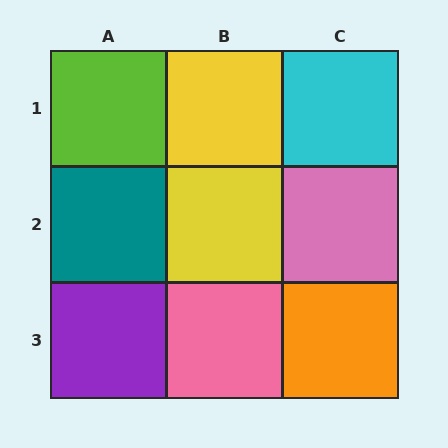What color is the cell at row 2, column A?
Teal.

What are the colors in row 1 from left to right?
Lime, yellow, cyan.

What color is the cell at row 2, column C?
Pink.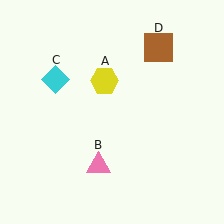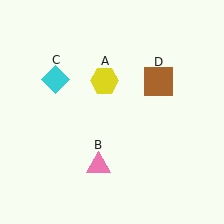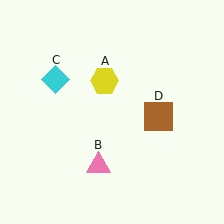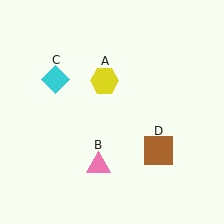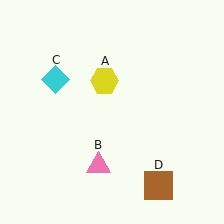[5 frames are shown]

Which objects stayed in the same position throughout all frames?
Yellow hexagon (object A) and pink triangle (object B) and cyan diamond (object C) remained stationary.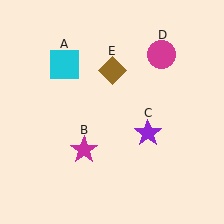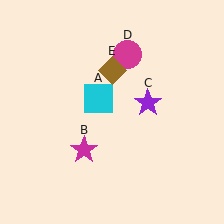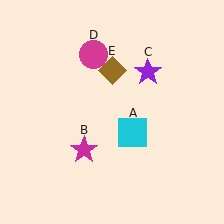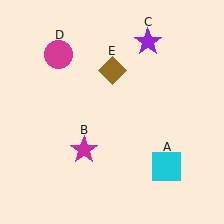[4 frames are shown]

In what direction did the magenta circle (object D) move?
The magenta circle (object D) moved left.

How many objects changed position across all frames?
3 objects changed position: cyan square (object A), purple star (object C), magenta circle (object D).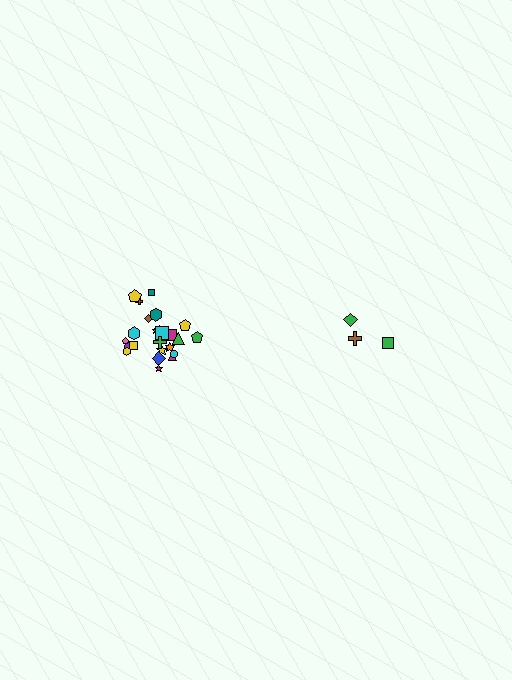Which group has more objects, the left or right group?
The left group.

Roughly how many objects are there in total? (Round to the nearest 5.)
Roughly 30 objects in total.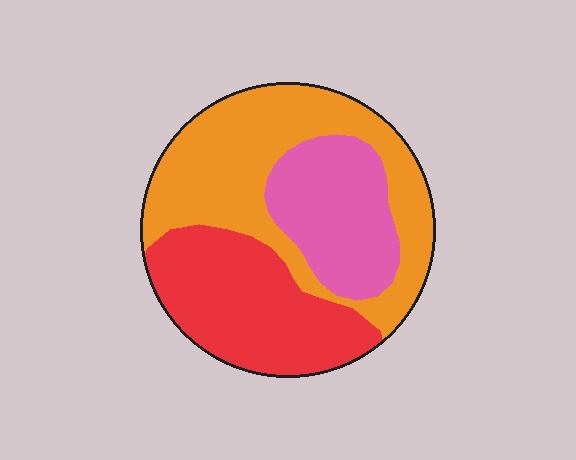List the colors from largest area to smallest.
From largest to smallest: orange, red, pink.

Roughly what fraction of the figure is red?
Red takes up about one third (1/3) of the figure.